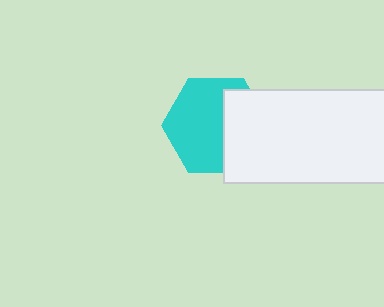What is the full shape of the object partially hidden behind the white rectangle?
The partially hidden object is a cyan hexagon.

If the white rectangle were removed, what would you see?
You would see the complete cyan hexagon.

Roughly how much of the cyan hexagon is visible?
About half of it is visible (roughly 63%).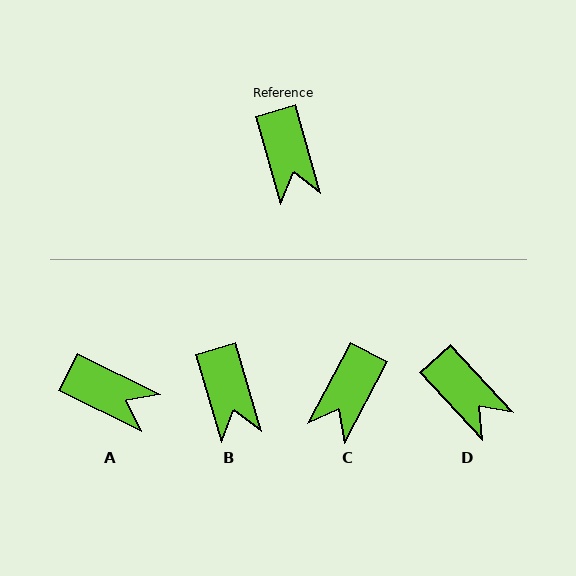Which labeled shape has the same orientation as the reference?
B.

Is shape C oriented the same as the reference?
No, it is off by about 44 degrees.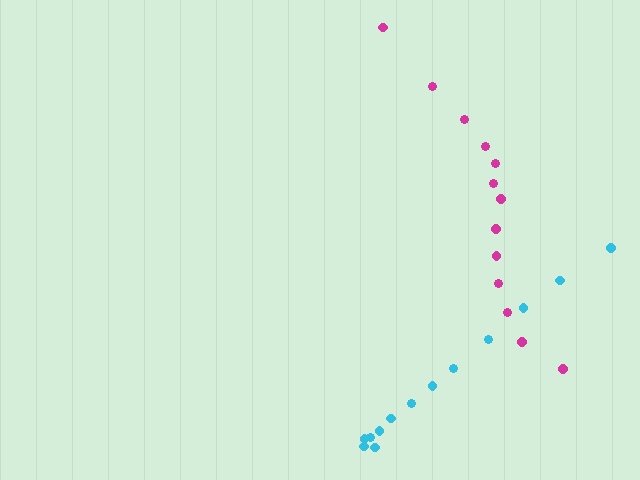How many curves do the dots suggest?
There are 2 distinct paths.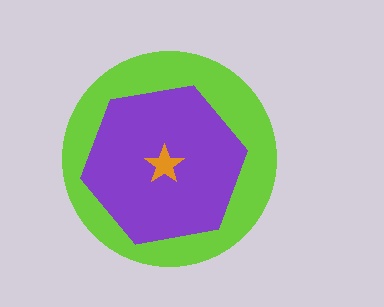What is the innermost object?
The orange star.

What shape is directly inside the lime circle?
The purple hexagon.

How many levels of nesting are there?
3.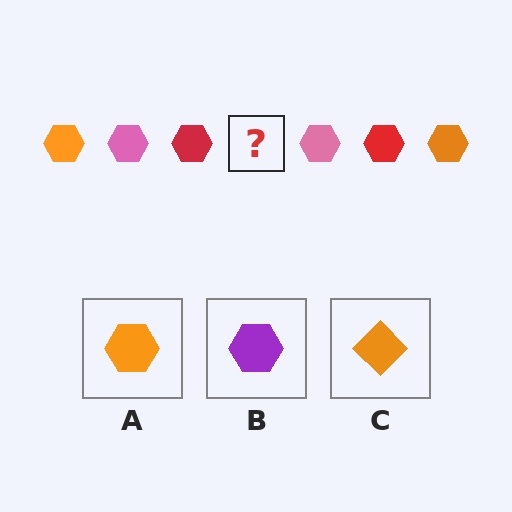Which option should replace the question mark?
Option A.